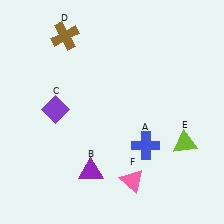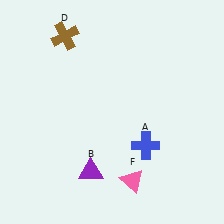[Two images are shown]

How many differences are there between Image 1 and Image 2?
There are 2 differences between the two images.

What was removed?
The purple diamond (C), the lime triangle (E) were removed in Image 2.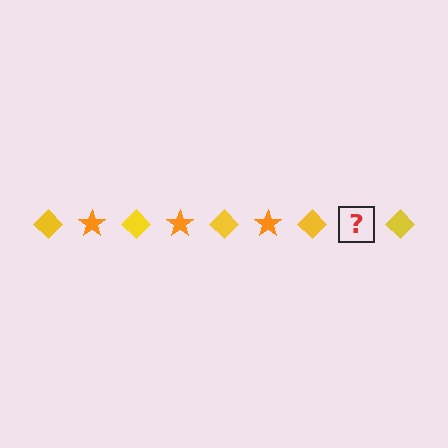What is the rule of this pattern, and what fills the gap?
The rule is that the pattern alternates between yellow diamond and orange star. The gap should be filled with an orange star.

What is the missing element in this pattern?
The missing element is an orange star.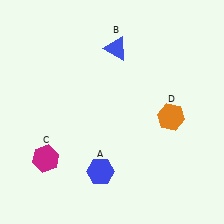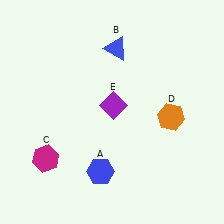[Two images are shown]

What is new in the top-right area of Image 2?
A purple diamond (E) was added in the top-right area of Image 2.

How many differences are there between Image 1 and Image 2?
There is 1 difference between the two images.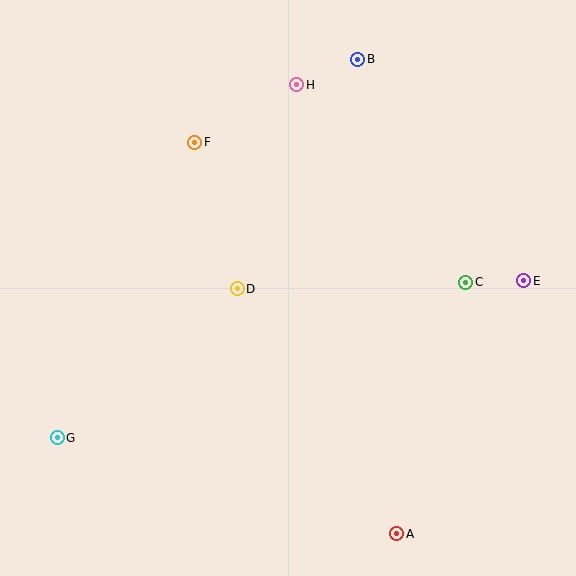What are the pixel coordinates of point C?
Point C is at (466, 282).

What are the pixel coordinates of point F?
Point F is at (195, 142).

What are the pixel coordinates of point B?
Point B is at (358, 59).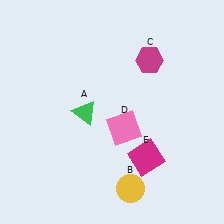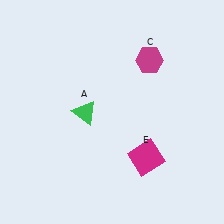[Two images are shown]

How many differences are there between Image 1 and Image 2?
There are 2 differences between the two images.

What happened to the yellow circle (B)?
The yellow circle (B) was removed in Image 2. It was in the bottom-right area of Image 1.